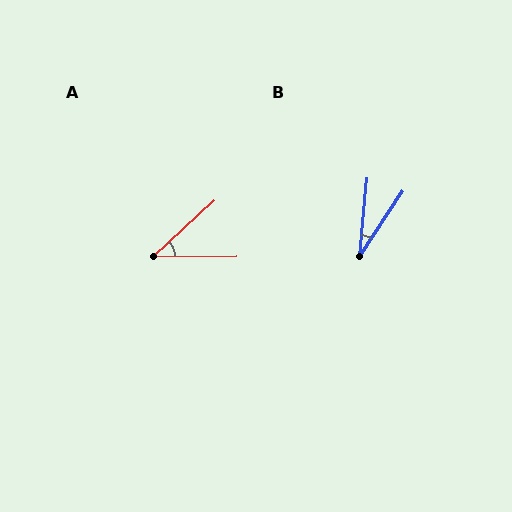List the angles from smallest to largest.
B (28°), A (42°).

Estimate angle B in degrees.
Approximately 28 degrees.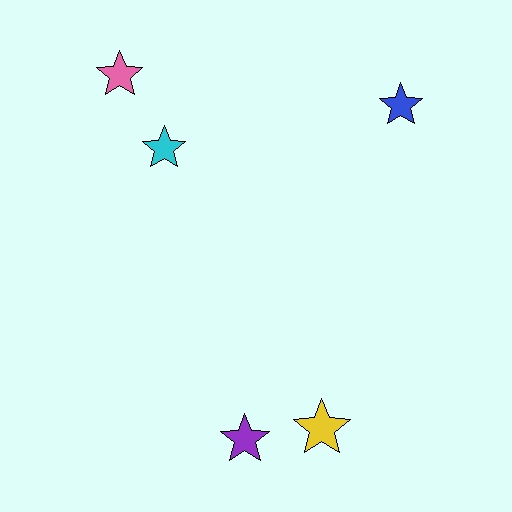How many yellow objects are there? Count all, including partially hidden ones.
There is 1 yellow object.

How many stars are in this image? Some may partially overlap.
There are 5 stars.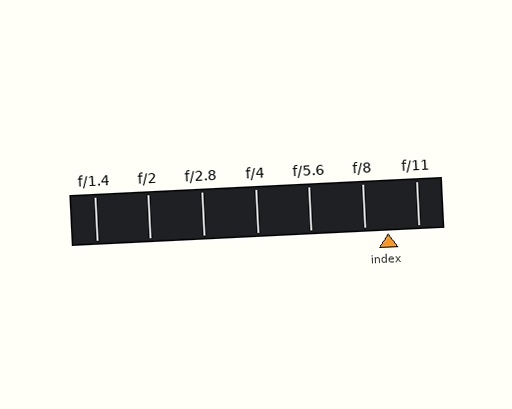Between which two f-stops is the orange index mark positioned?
The index mark is between f/8 and f/11.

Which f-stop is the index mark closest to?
The index mark is closest to f/8.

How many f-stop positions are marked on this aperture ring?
There are 7 f-stop positions marked.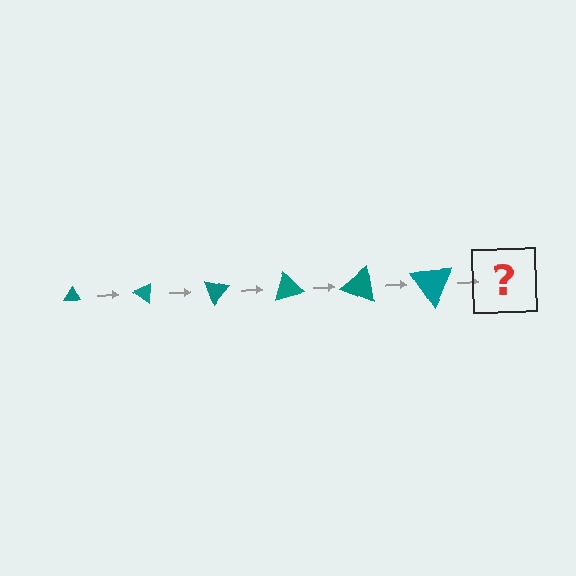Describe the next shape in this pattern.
It should be a triangle, larger than the previous one and rotated 210 degrees from the start.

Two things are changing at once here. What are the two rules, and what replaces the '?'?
The two rules are that the triangle grows larger each step and it rotates 35 degrees each step. The '?' should be a triangle, larger than the previous one and rotated 210 degrees from the start.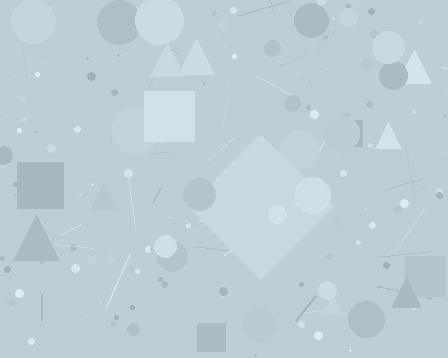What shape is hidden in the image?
A diamond is hidden in the image.